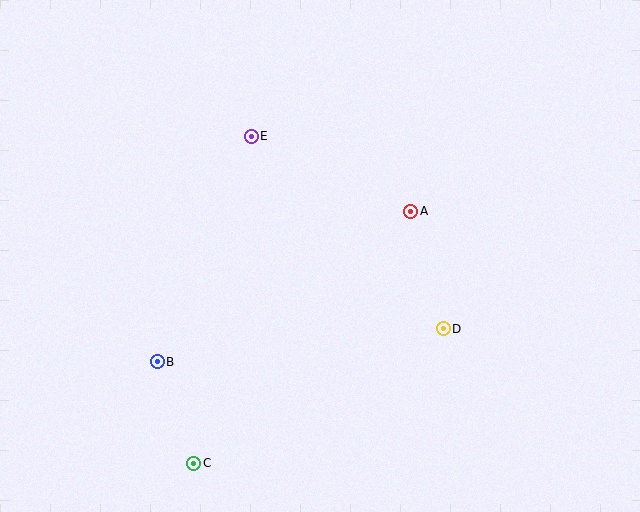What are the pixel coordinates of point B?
Point B is at (157, 362).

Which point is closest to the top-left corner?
Point E is closest to the top-left corner.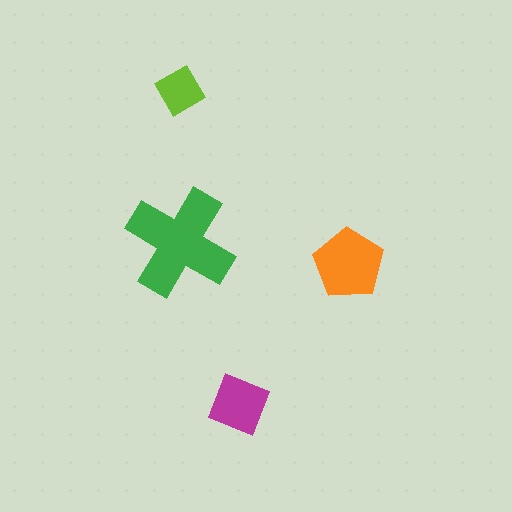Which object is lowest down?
The magenta diamond is bottommost.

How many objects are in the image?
There are 4 objects in the image.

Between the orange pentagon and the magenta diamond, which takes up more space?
The orange pentagon.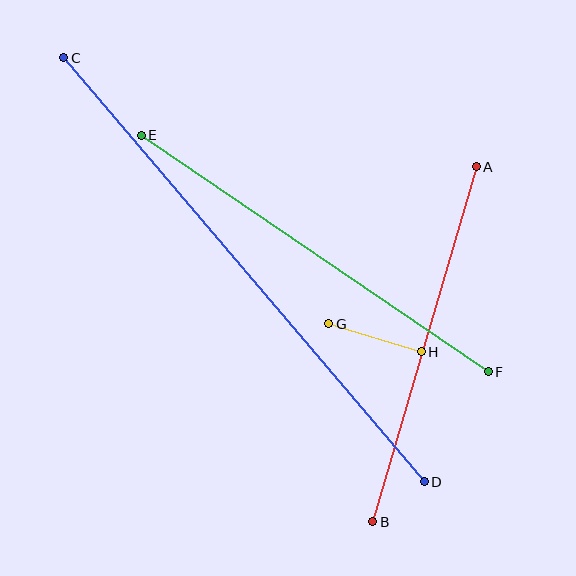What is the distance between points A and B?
The distance is approximately 370 pixels.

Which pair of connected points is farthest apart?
Points C and D are farthest apart.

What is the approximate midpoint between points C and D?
The midpoint is at approximately (244, 270) pixels.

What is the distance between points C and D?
The distance is approximately 556 pixels.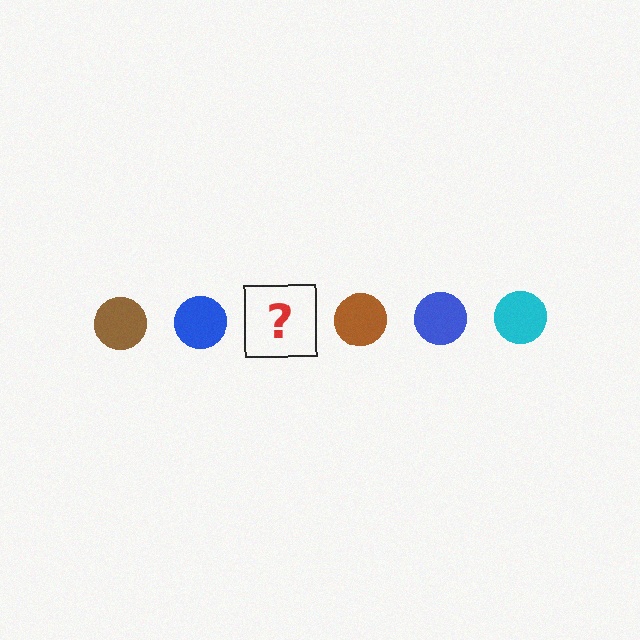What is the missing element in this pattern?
The missing element is a cyan circle.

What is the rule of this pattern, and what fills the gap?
The rule is that the pattern cycles through brown, blue, cyan circles. The gap should be filled with a cyan circle.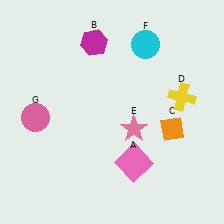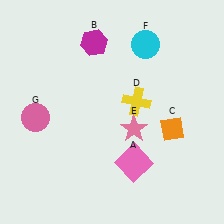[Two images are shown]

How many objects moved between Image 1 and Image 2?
1 object moved between the two images.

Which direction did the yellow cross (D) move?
The yellow cross (D) moved left.